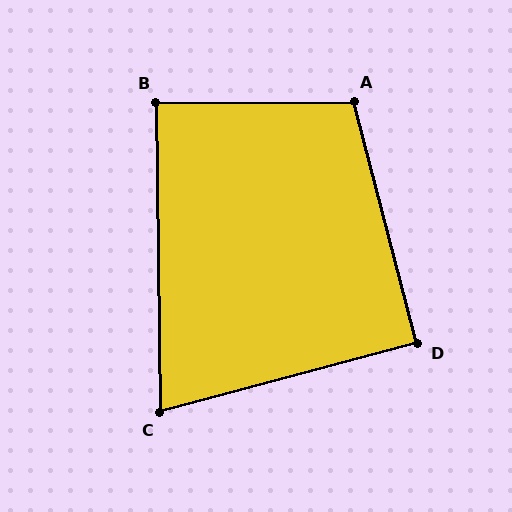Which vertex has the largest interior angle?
A, at approximately 104 degrees.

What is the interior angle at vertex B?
Approximately 90 degrees (approximately right).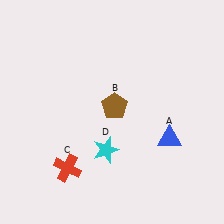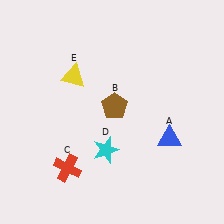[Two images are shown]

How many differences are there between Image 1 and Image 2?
There is 1 difference between the two images.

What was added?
A yellow triangle (E) was added in Image 2.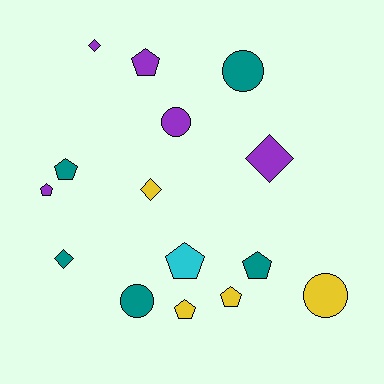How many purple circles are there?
There is 1 purple circle.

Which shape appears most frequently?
Pentagon, with 7 objects.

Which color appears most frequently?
Teal, with 5 objects.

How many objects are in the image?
There are 15 objects.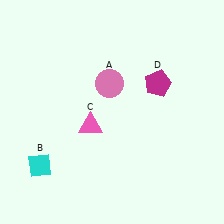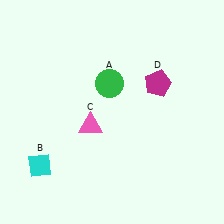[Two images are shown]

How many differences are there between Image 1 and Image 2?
There is 1 difference between the two images.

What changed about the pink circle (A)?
In Image 1, A is pink. In Image 2, it changed to green.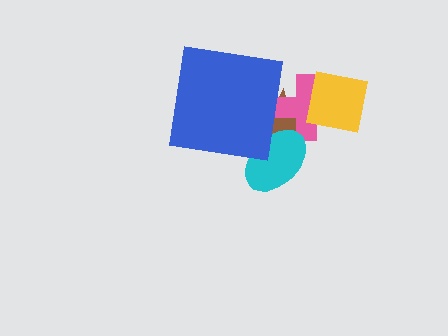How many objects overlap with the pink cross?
3 objects overlap with the pink cross.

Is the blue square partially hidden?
No, no other shape covers it.